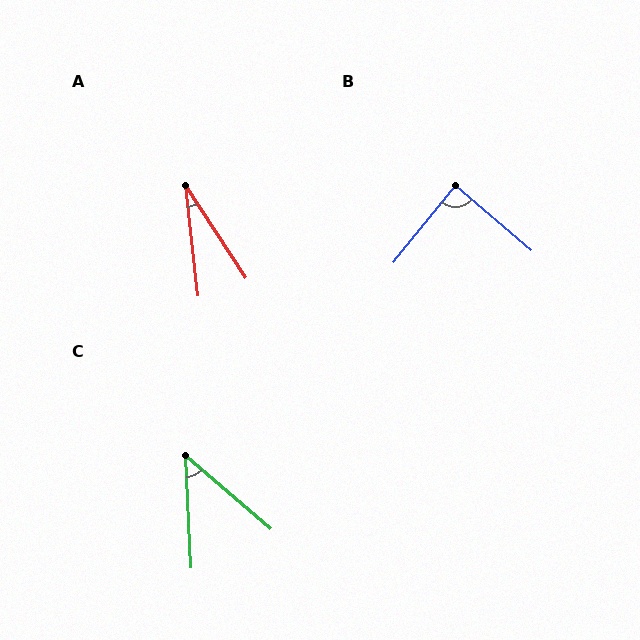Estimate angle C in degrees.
Approximately 47 degrees.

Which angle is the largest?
B, at approximately 89 degrees.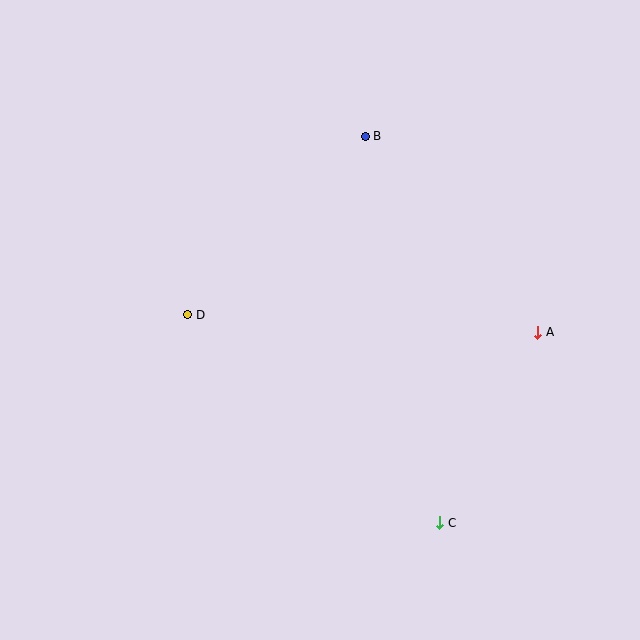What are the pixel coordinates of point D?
Point D is at (188, 315).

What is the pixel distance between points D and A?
The distance between D and A is 351 pixels.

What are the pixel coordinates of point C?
Point C is at (440, 523).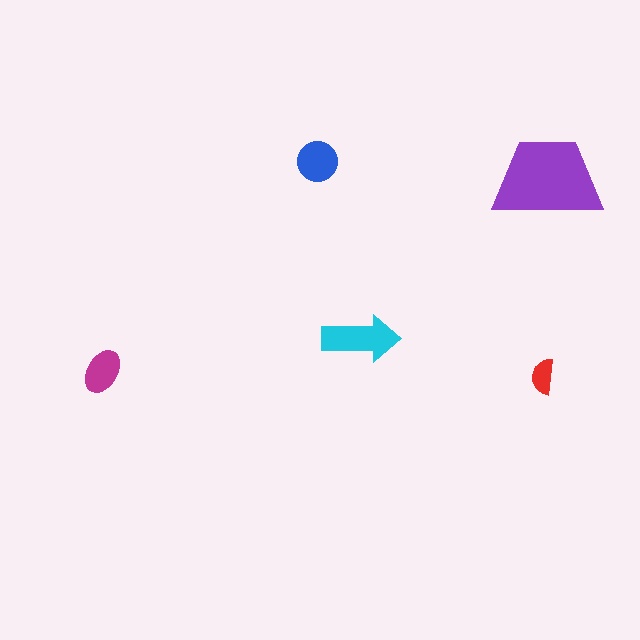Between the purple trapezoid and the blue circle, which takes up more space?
The purple trapezoid.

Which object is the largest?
The purple trapezoid.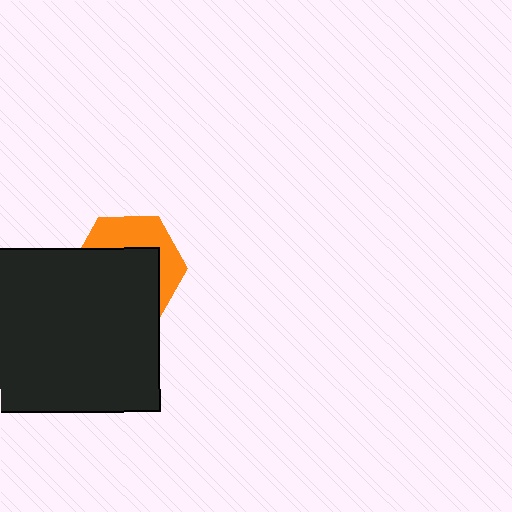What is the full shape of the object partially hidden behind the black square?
The partially hidden object is an orange hexagon.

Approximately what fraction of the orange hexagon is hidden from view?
Roughly 61% of the orange hexagon is hidden behind the black square.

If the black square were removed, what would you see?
You would see the complete orange hexagon.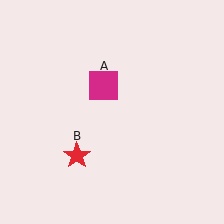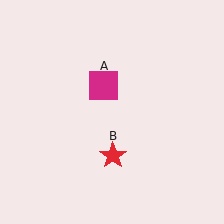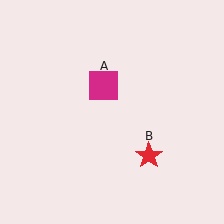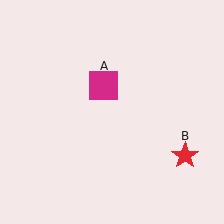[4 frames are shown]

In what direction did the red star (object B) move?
The red star (object B) moved right.